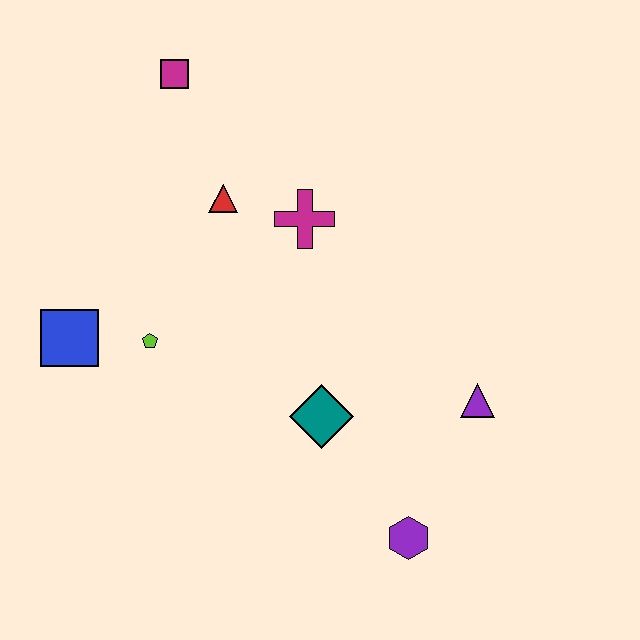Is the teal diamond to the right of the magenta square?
Yes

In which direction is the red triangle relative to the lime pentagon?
The red triangle is above the lime pentagon.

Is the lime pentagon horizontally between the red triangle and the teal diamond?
No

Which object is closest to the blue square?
The lime pentagon is closest to the blue square.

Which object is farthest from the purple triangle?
The magenta square is farthest from the purple triangle.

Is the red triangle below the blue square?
No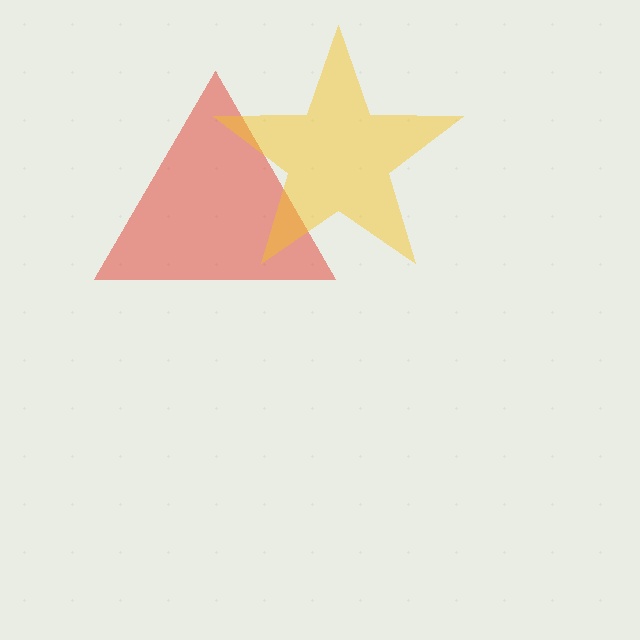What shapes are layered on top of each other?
The layered shapes are: a red triangle, a yellow star.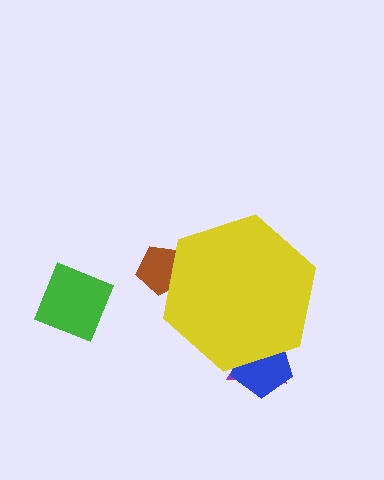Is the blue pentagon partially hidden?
Yes, the blue pentagon is partially hidden behind the yellow hexagon.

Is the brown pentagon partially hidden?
Yes, the brown pentagon is partially hidden behind the yellow hexagon.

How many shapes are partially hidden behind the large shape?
3 shapes are partially hidden.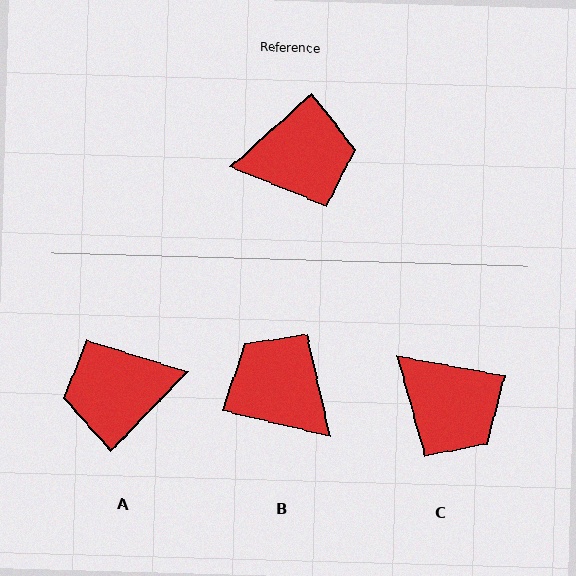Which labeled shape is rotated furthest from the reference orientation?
A, about 176 degrees away.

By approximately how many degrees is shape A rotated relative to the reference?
Approximately 176 degrees clockwise.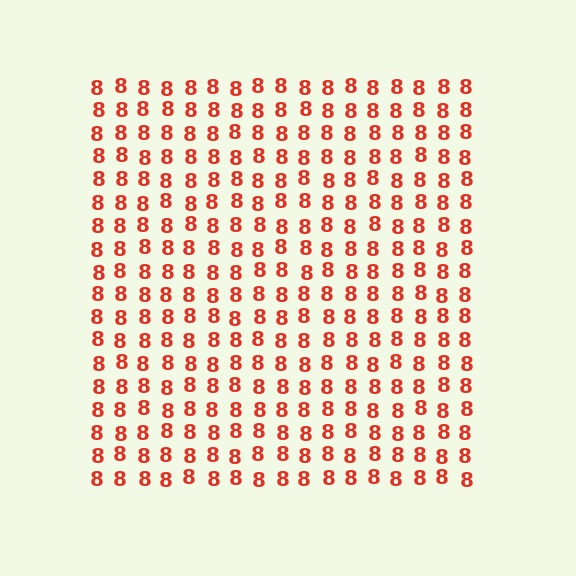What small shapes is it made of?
It is made of small digit 8's.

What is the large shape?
The large shape is a square.